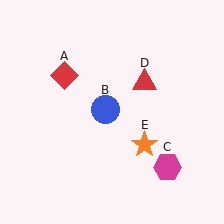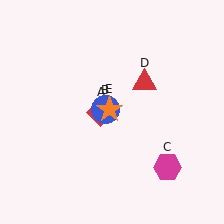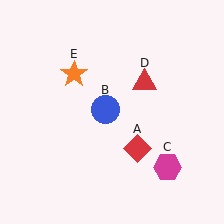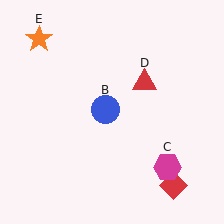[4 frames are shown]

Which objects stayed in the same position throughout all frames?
Blue circle (object B) and magenta hexagon (object C) and red triangle (object D) remained stationary.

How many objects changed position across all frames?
2 objects changed position: red diamond (object A), orange star (object E).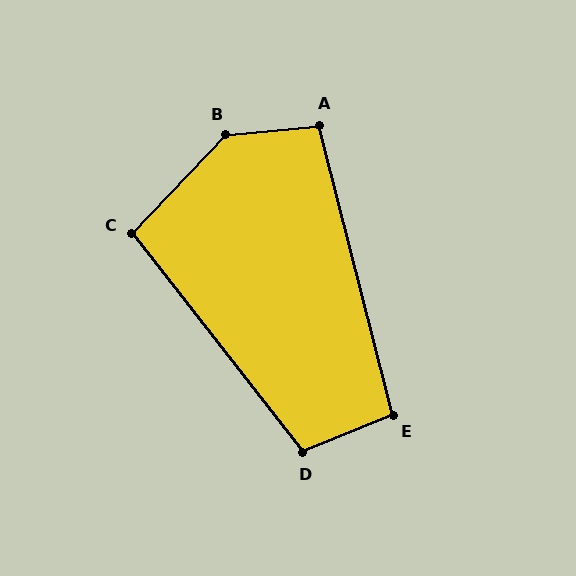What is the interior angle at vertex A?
Approximately 99 degrees (obtuse).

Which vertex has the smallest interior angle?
E, at approximately 98 degrees.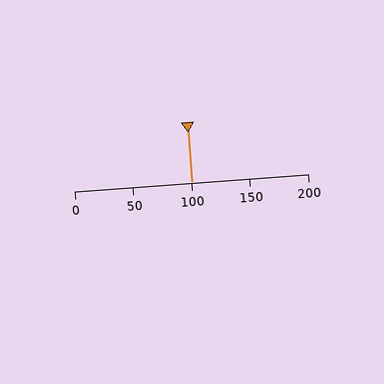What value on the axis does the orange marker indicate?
The marker indicates approximately 100.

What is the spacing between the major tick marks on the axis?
The major ticks are spaced 50 apart.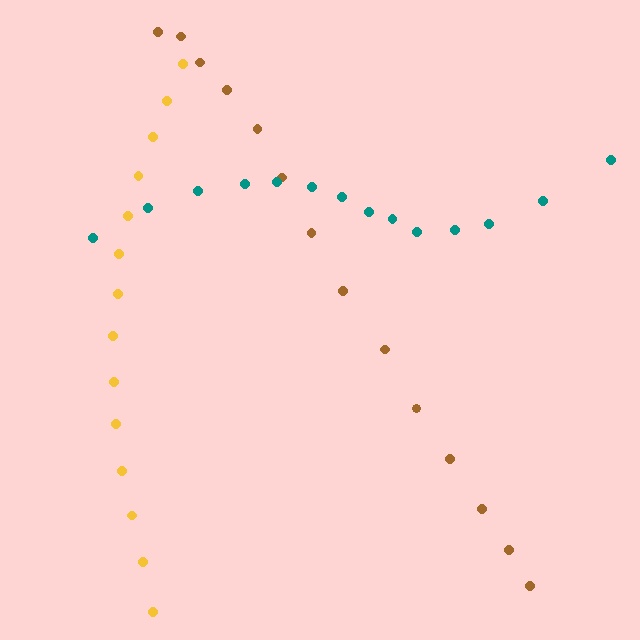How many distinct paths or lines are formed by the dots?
There are 3 distinct paths.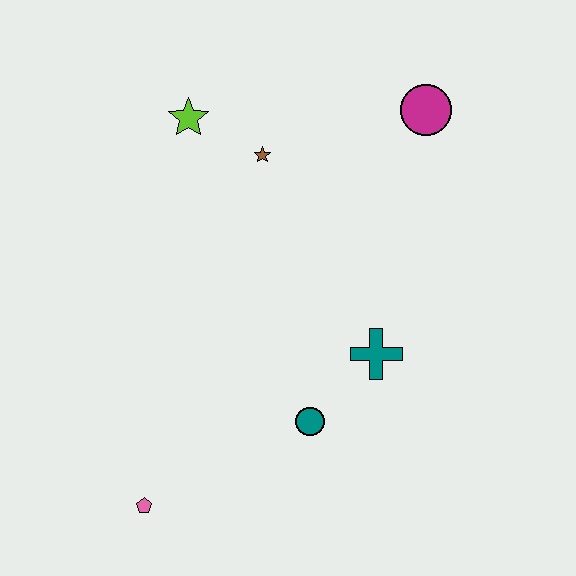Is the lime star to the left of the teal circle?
Yes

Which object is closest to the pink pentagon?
The teal circle is closest to the pink pentagon.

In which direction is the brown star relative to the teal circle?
The brown star is above the teal circle.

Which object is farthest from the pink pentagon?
The magenta circle is farthest from the pink pentagon.